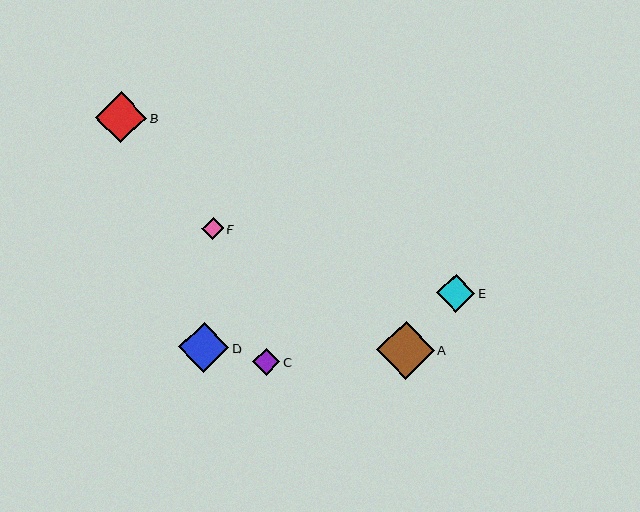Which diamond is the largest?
Diamond A is the largest with a size of approximately 58 pixels.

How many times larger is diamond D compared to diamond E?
Diamond D is approximately 1.3 times the size of diamond E.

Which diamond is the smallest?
Diamond F is the smallest with a size of approximately 22 pixels.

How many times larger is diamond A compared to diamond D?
Diamond A is approximately 1.2 times the size of diamond D.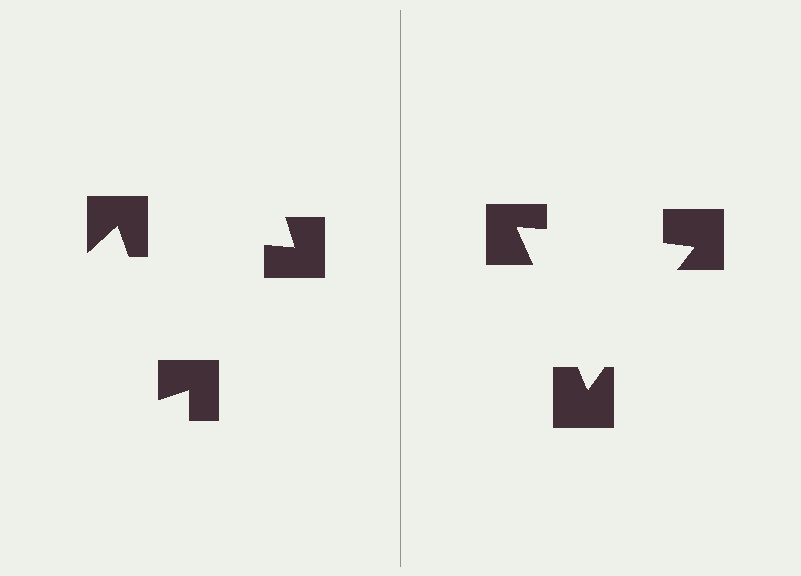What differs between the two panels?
The notched squares are positioned identically on both sides; only the wedge orientations differ. On the right they align to a triangle; on the left they are misaligned.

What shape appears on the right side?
An illusory triangle.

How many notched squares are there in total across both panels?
6 — 3 on each side.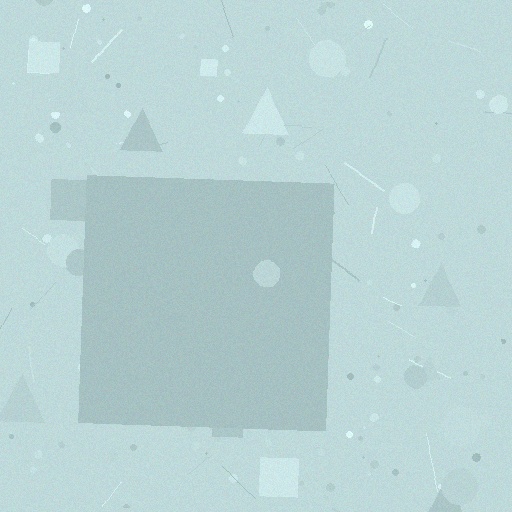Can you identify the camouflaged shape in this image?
The camouflaged shape is a square.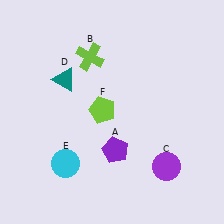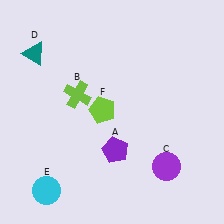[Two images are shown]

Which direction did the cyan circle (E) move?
The cyan circle (E) moved down.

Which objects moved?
The objects that moved are: the lime cross (B), the teal triangle (D), the cyan circle (E).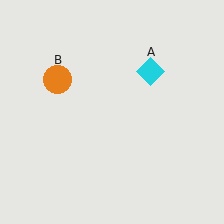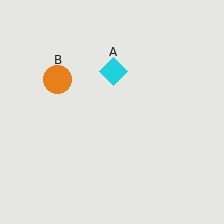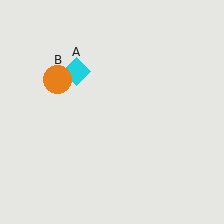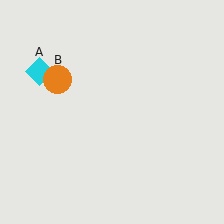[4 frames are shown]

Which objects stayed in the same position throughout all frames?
Orange circle (object B) remained stationary.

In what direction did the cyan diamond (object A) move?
The cyan diamond (object A) moved left.